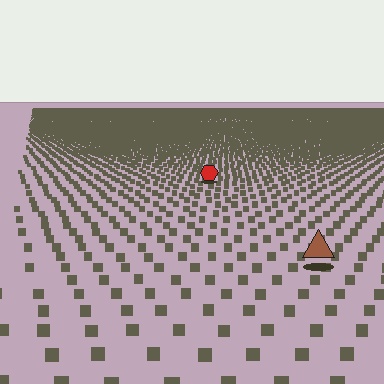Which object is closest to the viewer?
The brown triangle is closest. The texture marks near it are larger and more spread out.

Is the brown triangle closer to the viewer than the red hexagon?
Yes. The brown triangle is closer — you can tell from the texture gradient: the ground texture is coarser near it.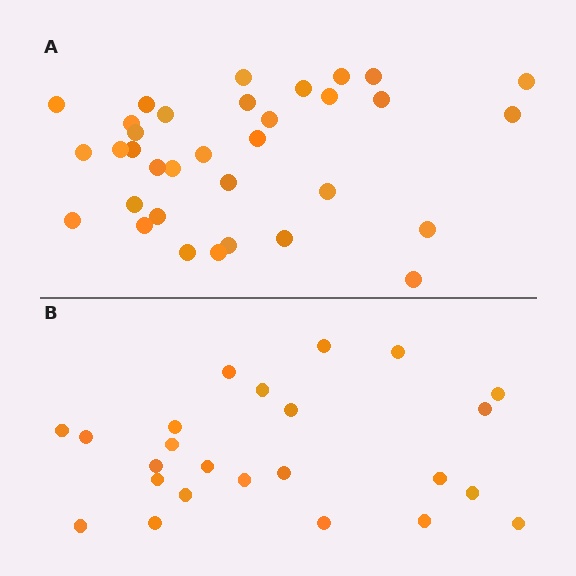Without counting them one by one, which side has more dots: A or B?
Region A (the top region) has more dots.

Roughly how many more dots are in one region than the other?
Region A has roughly 10 or so more dots than region B.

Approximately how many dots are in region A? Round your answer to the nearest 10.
About 30 dots. (The exact count is 34, which rounds to 30.)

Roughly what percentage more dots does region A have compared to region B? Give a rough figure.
About 40% more.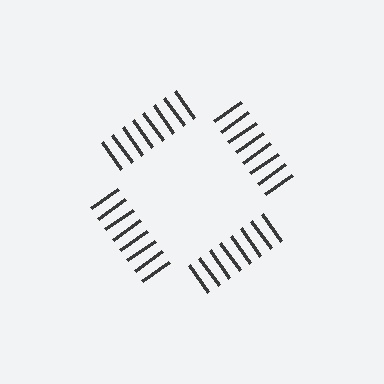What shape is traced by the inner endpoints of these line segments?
An illusory square — the line segments terminate on its edges but no continuous stroke is drawn.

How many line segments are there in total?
32 — 8 along each of the 4 edges.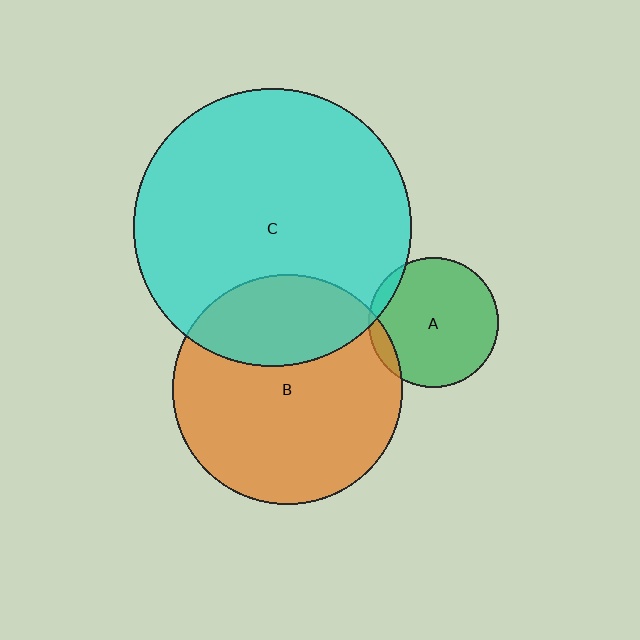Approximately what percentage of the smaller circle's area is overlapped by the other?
Approximately 10%.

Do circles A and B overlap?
Yes.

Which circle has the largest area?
Circle C (cyan).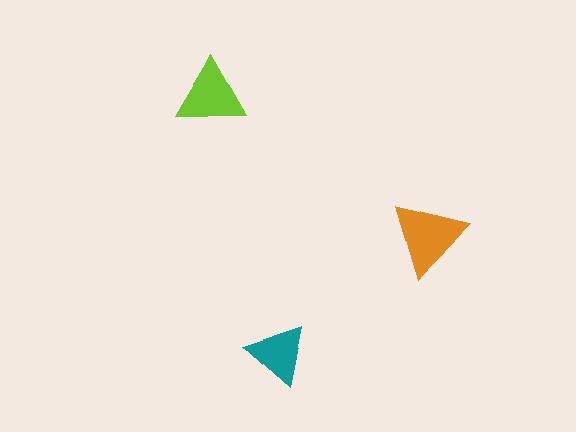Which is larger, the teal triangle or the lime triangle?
The lime one.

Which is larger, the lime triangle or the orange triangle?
The orange one.